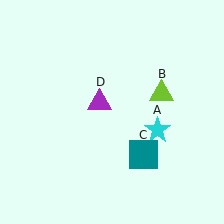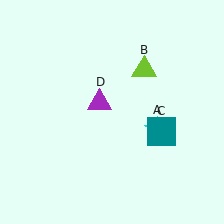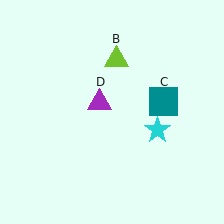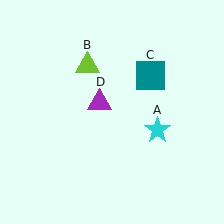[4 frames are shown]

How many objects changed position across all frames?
2 objects changed position: lime triangle (object B), teal square (object C).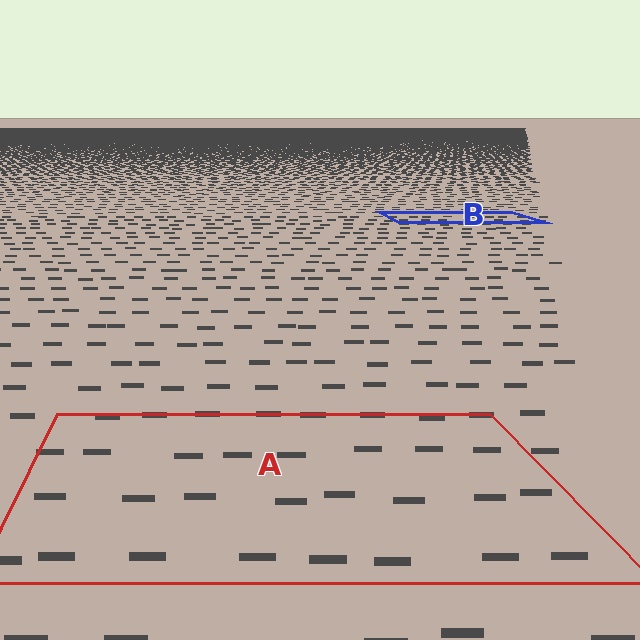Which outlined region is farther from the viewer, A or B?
Region B is farther from the viewer — the texture elements inside it appear smaller and more densely packed.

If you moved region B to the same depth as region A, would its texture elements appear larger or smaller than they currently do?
They would appear larger. At a closer depth, the same texture elements are projected at a bigger on-screen size.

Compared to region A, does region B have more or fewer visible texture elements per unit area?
Region B has more texture elements per unit area — they are packed more densely because it is farther away.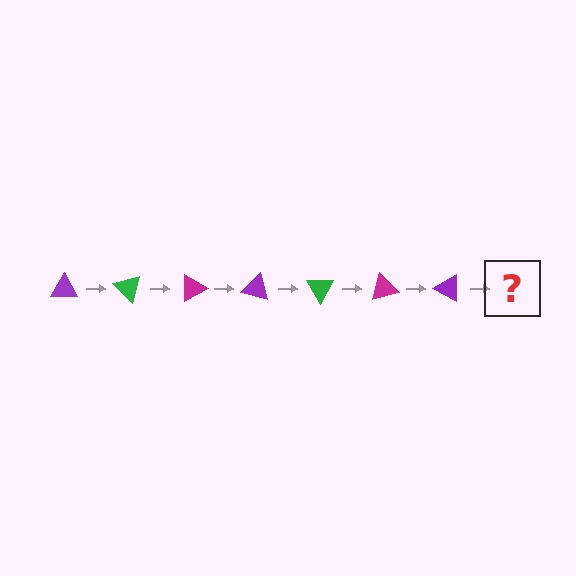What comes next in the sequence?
The next element should be a green triangle, rotated 315 degrees from the start.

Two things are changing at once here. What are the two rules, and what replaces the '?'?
The two rules are that it rotates 45 degrees each step and the color cycles through purple, green, and magenta. The '?' should be a green triangle, rotated 315 degrees from the start.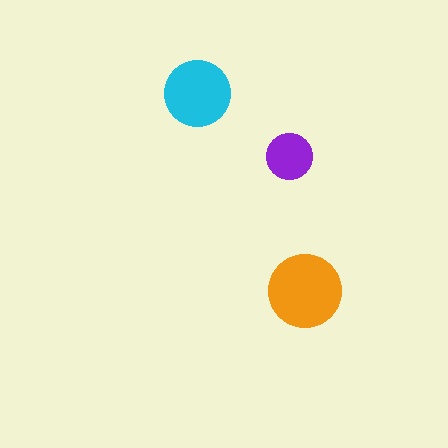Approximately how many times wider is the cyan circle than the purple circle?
About 1.5 times wider.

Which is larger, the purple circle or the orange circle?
The orange one.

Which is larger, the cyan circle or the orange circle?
The orange one.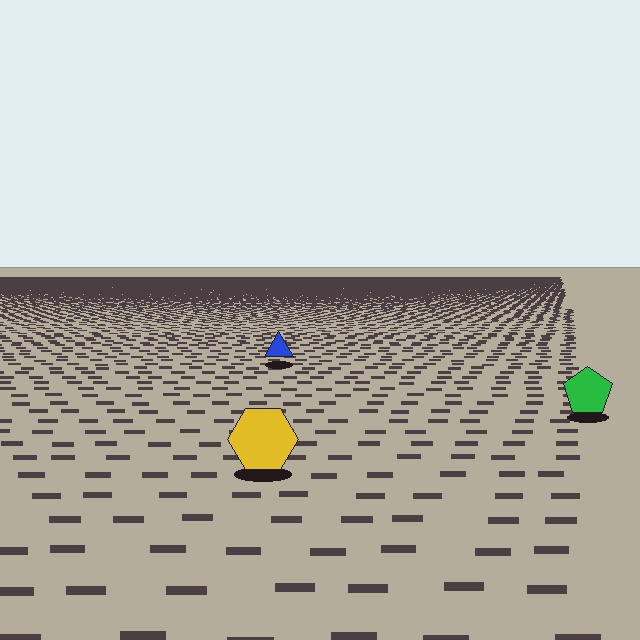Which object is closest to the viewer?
The yellow hexagon is closest. The texture marks near it are larger and more spread out.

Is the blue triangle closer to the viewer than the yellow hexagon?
No. The yellow hexagon is closer — you can tell from the texture gradient: the ground texture is coarser near it.